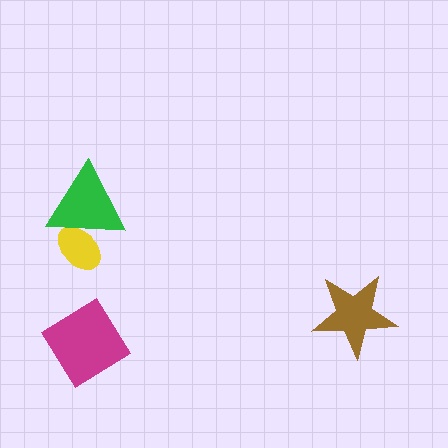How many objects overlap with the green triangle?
1 object overlaps with the green triangle.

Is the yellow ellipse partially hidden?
Yes, it is partially covered by another shape.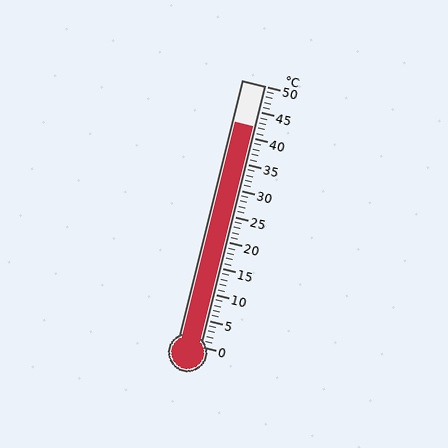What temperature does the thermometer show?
The thermometer shows approximately 42°C.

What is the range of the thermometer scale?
The thermometer scale ranges from 0°C to 50°C.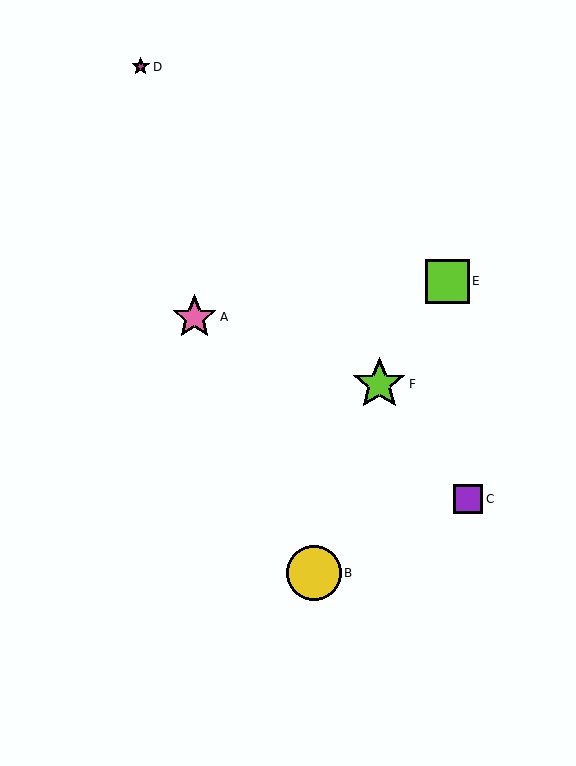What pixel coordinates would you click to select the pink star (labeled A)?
Click at (194, 317) to select the pink star A.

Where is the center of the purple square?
The center of the purple square is at (468, 499).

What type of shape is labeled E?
Shape E is a lime square.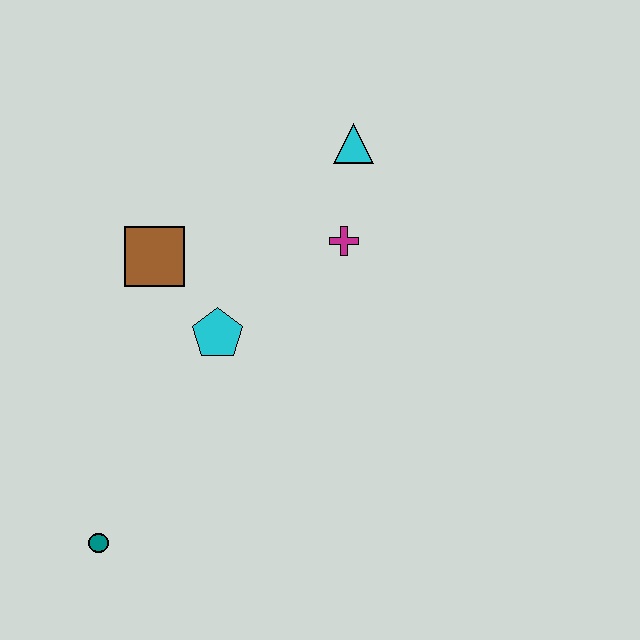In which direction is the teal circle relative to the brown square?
The teal circle is below the brown square.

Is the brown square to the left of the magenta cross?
Yes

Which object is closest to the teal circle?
The cyan pentagon is closest to the teal circle.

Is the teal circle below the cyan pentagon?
Yes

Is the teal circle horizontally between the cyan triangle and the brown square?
No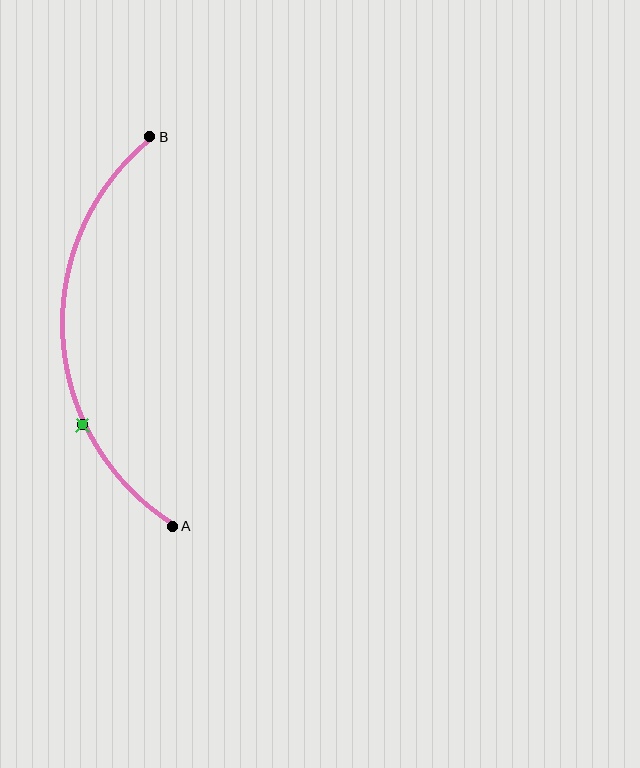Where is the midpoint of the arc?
The arc midpoint is the point on the curve farthest from the straight line joining A and B. It sits to the left of that line.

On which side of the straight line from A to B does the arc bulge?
The arc bulges to the left of the straight line connecting A and B.